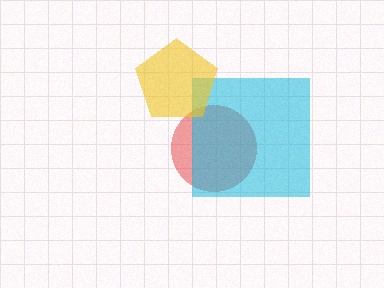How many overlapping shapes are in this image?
There are 3 overlapping shapes in the image.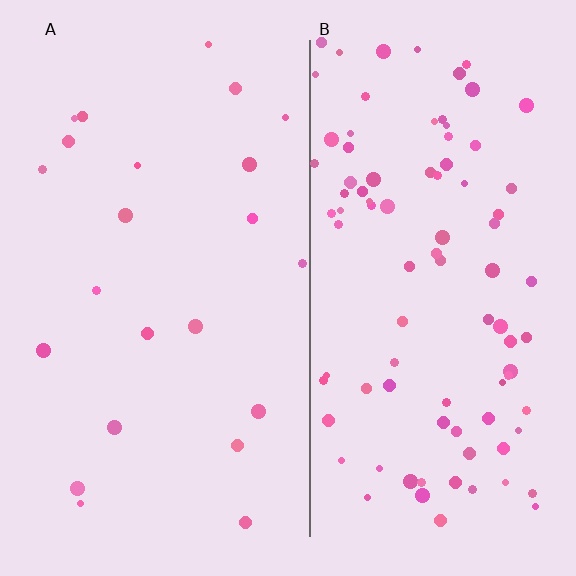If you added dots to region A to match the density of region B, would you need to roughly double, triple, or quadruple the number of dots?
Approximately quadruple.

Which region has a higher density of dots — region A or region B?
B (the right).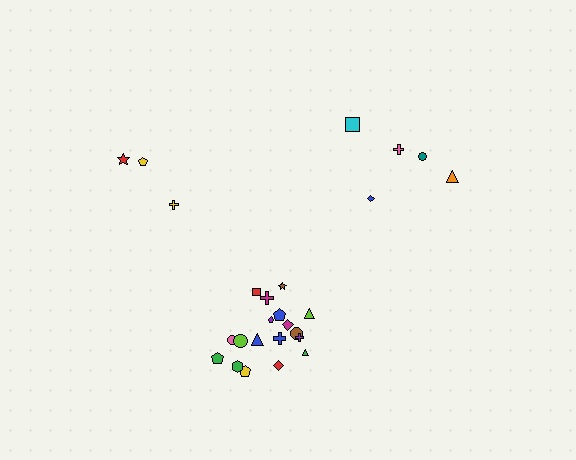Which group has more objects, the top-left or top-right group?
The top-right group.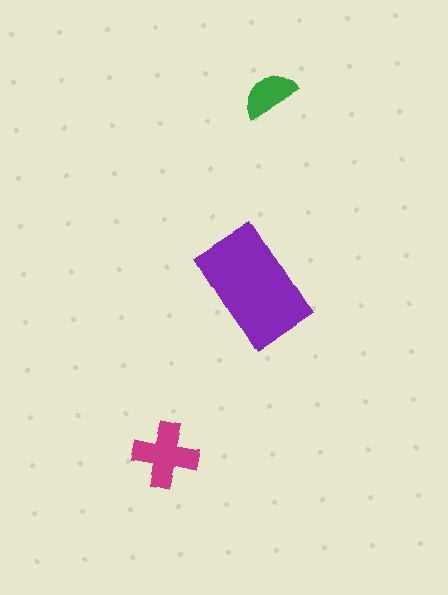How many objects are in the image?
There are 3 objects in the image.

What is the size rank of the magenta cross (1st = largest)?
2nd.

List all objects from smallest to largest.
The green semicircle, the magenta cross, the purple rectangle.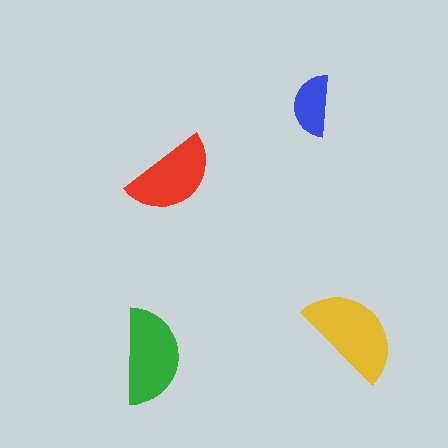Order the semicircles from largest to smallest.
the yellow one, the green one, the red one, the blue one.